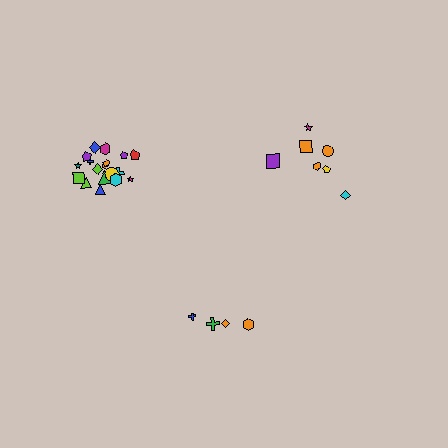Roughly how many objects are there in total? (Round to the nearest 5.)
Roughly 30 objects in total.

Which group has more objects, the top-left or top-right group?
The top-left group.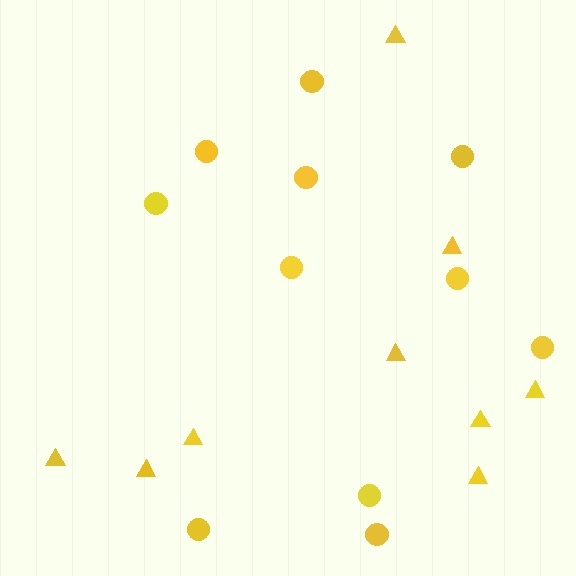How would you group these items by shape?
There are 2 groups: one group of circles (11) and one group of triangles (9).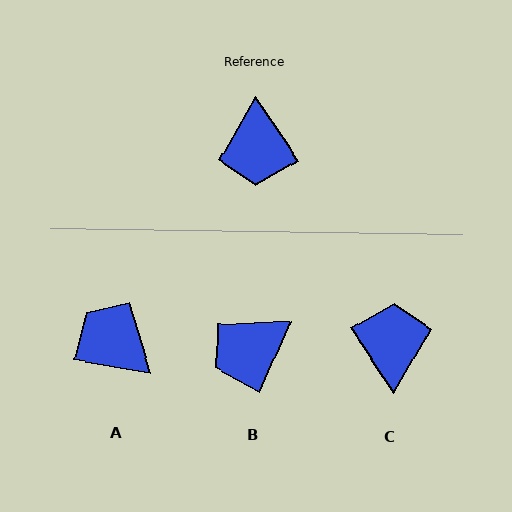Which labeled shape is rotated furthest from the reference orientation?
C, about 180 degrees away.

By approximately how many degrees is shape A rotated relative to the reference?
Approximately 134 degrees clockwise.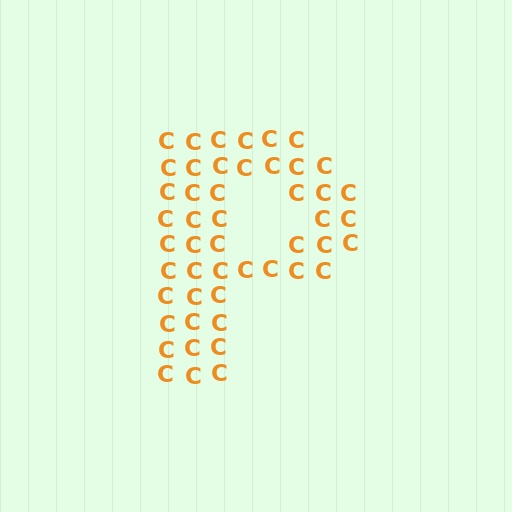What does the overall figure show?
The overall figure shows the letter P.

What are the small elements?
The small elements are letter C's.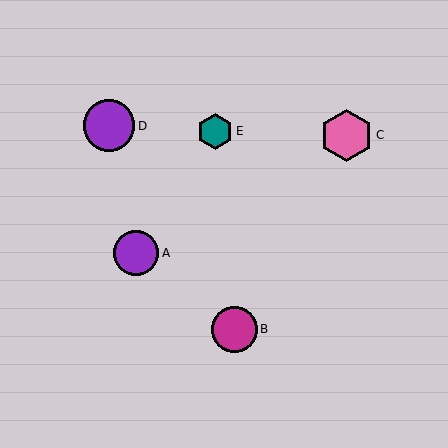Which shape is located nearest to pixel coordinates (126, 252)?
The purple circle (labeled A) at (136, 253) is nearest to that location.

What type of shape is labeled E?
Shape E is a teal hexagon.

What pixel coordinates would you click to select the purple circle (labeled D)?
Click at (109, 126) to select the purple circle D.